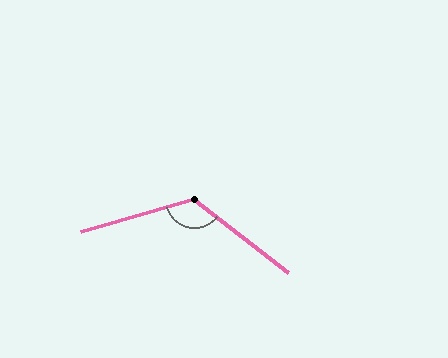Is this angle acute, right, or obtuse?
It is obtuse.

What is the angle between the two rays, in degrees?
Approximately 126 degrees.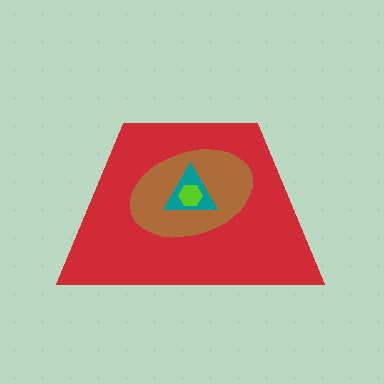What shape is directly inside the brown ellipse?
The teal triangle.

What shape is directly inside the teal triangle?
The lime hexagon.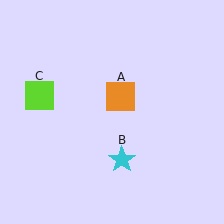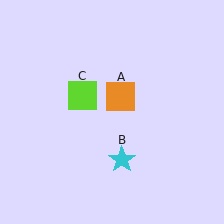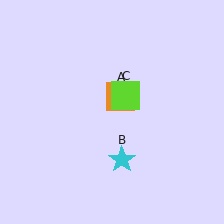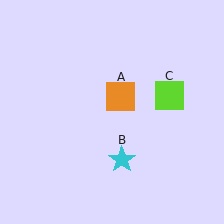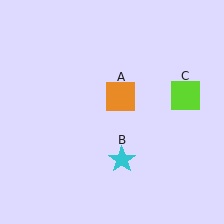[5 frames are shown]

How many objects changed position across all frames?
1 object changed position: lime square (object C).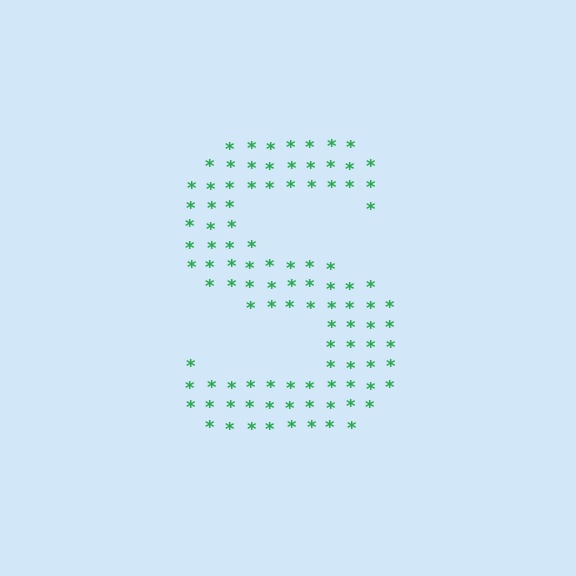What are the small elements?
The small elements are asterisks.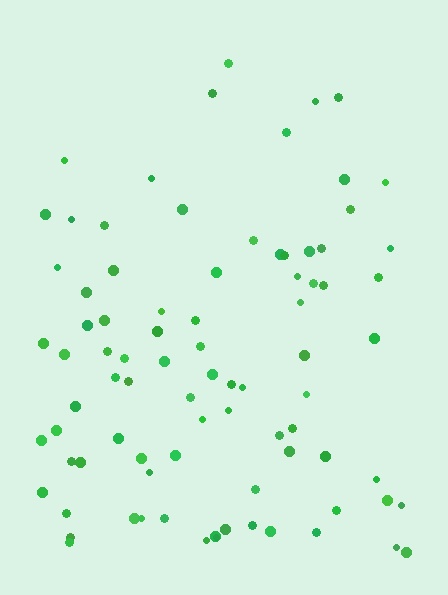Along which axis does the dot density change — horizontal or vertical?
Vertical.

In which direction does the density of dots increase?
From top to bottom, with the bottom side densest.